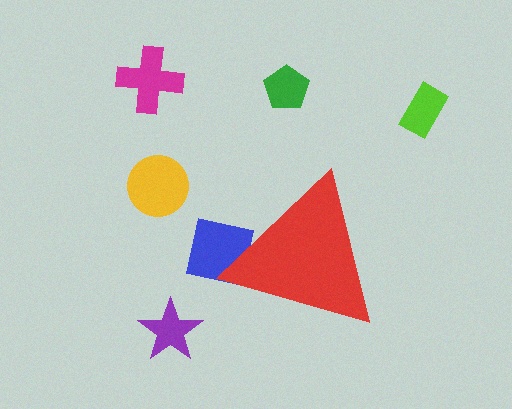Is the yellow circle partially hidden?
No, the yellow circle is fully visible.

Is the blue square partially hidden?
Yes, the blue square is partially hidden behind the red triangle.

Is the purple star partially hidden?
No, the purple star is fully visible.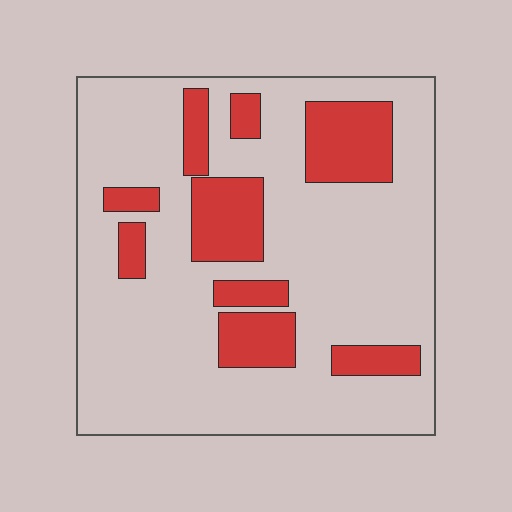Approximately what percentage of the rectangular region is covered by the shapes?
Approximately 25%.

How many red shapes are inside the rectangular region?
9.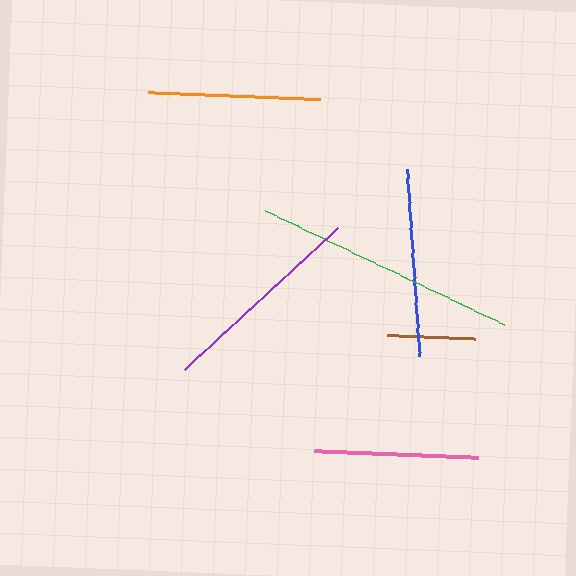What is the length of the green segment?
The green segment is approximately 264 pixels long.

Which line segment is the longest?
The green line is the longest at approximately 264 pixels.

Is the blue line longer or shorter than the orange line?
The blue line is longer than the orange line.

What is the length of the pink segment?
The pink segment is approximately 164 pixels long.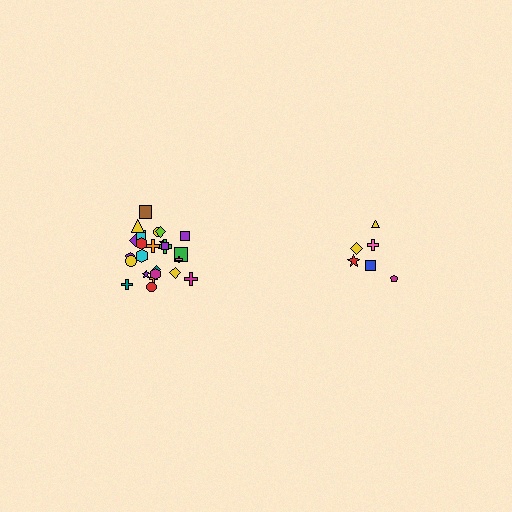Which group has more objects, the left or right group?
The left group.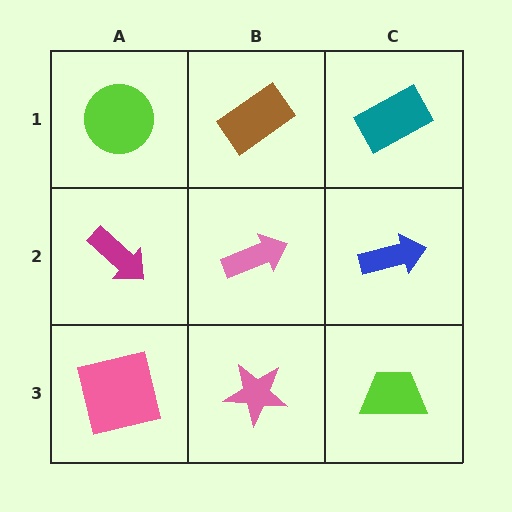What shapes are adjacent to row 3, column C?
A blue arrow (row 2, column C), a pink star (row 3, column B).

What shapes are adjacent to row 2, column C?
A teal rectangle (row 1, column C), a lime trapezoid (row 3, column C), a pink arrow (row 2, column B).